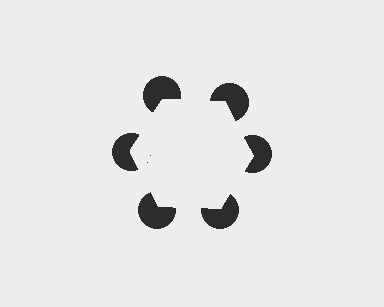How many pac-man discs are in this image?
There are 6 — one at each vertex of the illusory hexagon.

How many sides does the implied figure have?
6 sides.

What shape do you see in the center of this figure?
An illusory hexagon — its edges are inferred from the aligned wedge cuts in the pac-man discs, not physically drawn.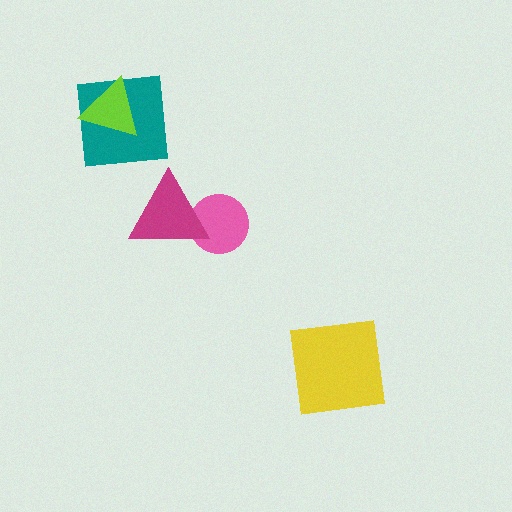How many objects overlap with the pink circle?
1 object overlaps with the pink circle.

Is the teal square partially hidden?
Yes, it is partially covered by another shape.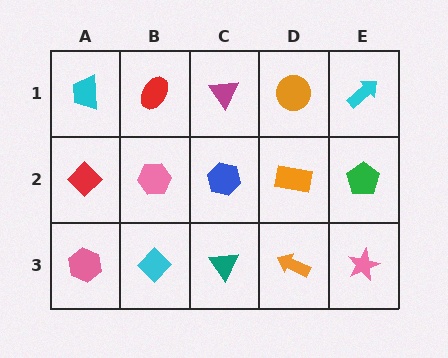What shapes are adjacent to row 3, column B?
A pink hexagon (row 2, column B), a pink hexagon (row 3, column A), a teal triangle (row 3, column C).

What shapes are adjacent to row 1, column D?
An orange rectangle (row 2, column D), a magenta triangle (row 1, column C), a cyan arrow (row 1, column E).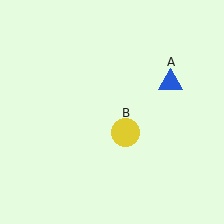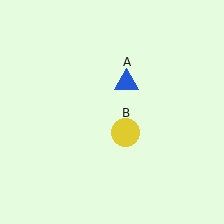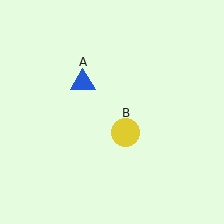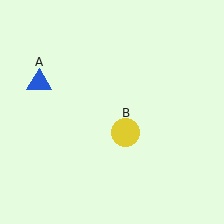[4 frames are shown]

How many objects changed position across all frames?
1 object changed position: blue triangle (object A).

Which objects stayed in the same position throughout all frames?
Yellow circle (object B) remained stationary.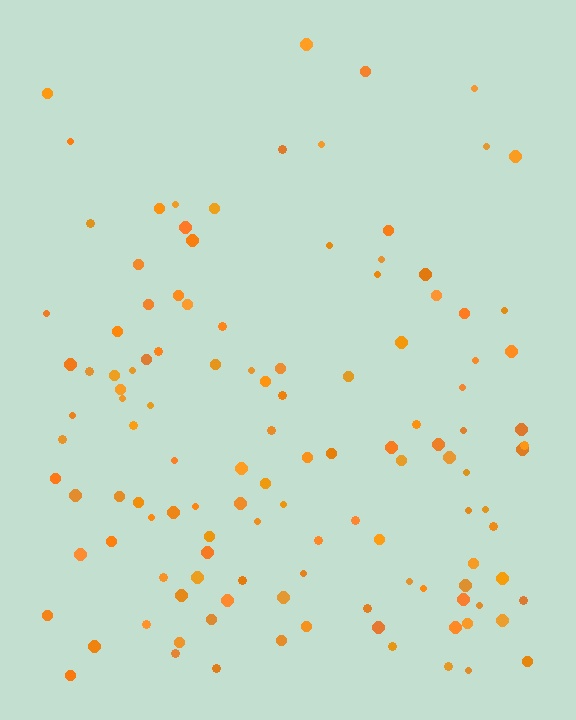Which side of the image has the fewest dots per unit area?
The top.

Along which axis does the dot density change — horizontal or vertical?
Vertical.